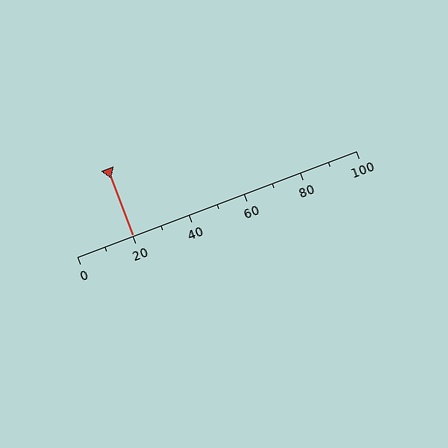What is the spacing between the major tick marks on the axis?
The major ticks are spaced 20 apart.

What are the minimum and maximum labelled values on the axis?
The axis runs from 0 to 100.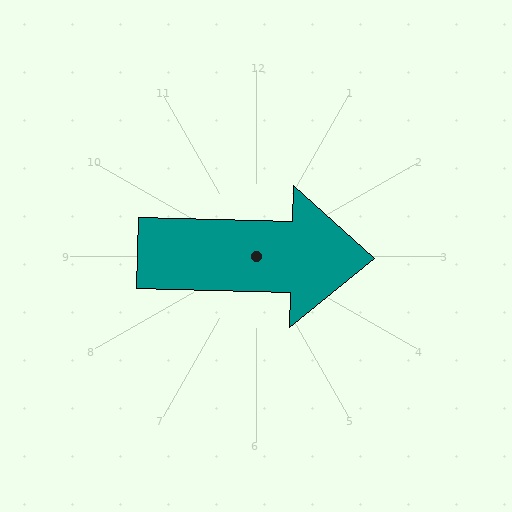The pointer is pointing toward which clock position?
Roughly 3 o'clock.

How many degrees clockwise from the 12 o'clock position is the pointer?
Approximately 91 degrees.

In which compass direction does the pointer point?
East.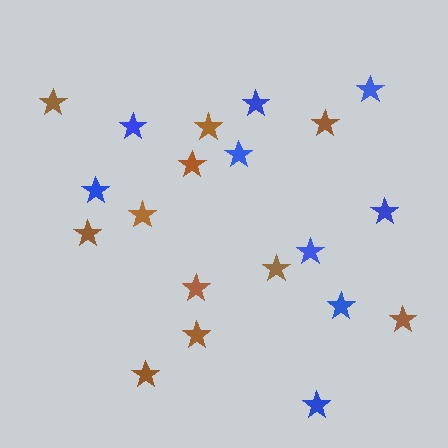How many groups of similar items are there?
There are 2 groups: one group of brown stars (11) and one group of blue stars (9).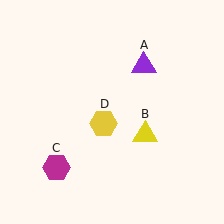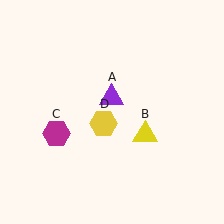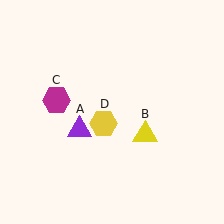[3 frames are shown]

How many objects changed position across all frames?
2 objects changed position: purple triangle (object A), magenta hexagon (object C).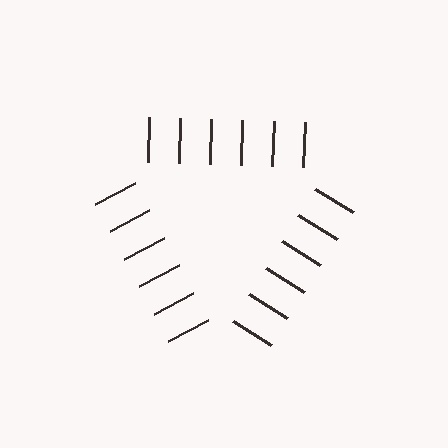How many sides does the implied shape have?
3 sides — the line-ends trace a triangle.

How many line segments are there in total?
18 — 6 along each of the 3 edges.